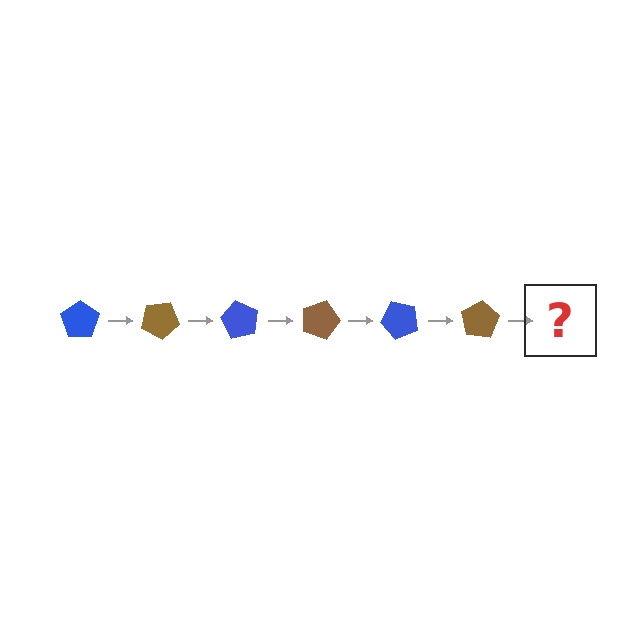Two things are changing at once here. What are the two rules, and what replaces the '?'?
The two rules are that it rotates 30 degrees each step and the color cycles through blue and brown. The '?' should be a blue pentagon, rotated 180 degrees from the start.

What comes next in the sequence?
The next element should be a blue pentagon, rotated 180 degrees from the start.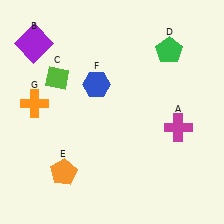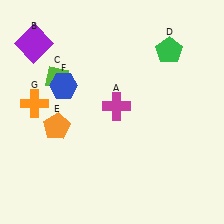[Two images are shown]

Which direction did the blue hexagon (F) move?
The blue hexagon (F) moved left.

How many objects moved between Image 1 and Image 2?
3 objects moved between the two images.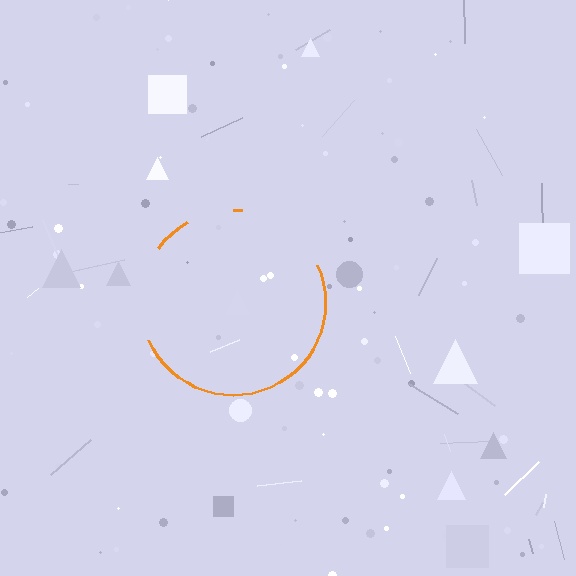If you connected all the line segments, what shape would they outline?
They would outline a circle.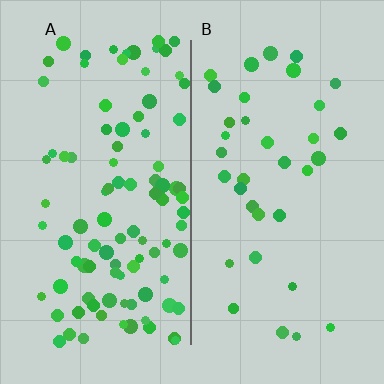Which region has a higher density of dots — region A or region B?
A (the left).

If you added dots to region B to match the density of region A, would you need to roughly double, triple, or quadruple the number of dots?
Approximately triple.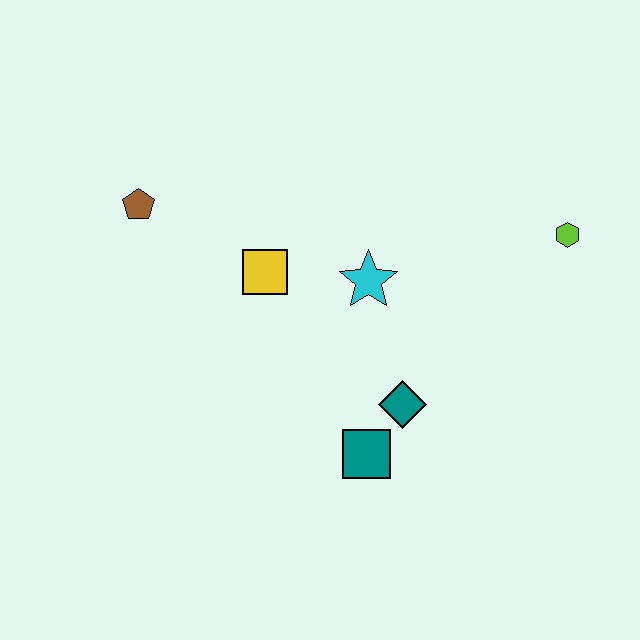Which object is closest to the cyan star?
The yellow square is closest to the cyan star.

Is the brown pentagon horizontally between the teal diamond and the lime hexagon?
No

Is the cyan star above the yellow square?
No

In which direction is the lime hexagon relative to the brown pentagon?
The lime hexagon is to the right of the brown pentagon.